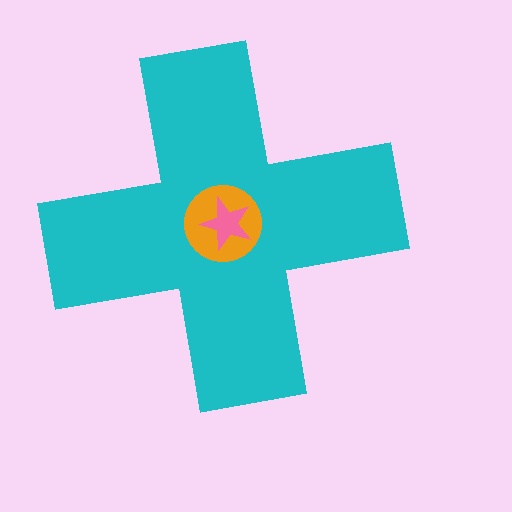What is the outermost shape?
The cyan cross.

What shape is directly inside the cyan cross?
The orange circle.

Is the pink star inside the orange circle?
Yes.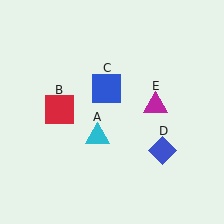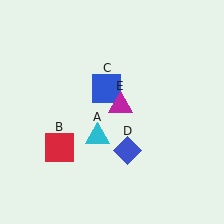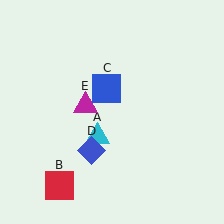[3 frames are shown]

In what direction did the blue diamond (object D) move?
The blue diamond (object D) moved left.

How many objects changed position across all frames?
3 objects changed position: red square (object B), blue diamond (object D), magenta triangle (object E).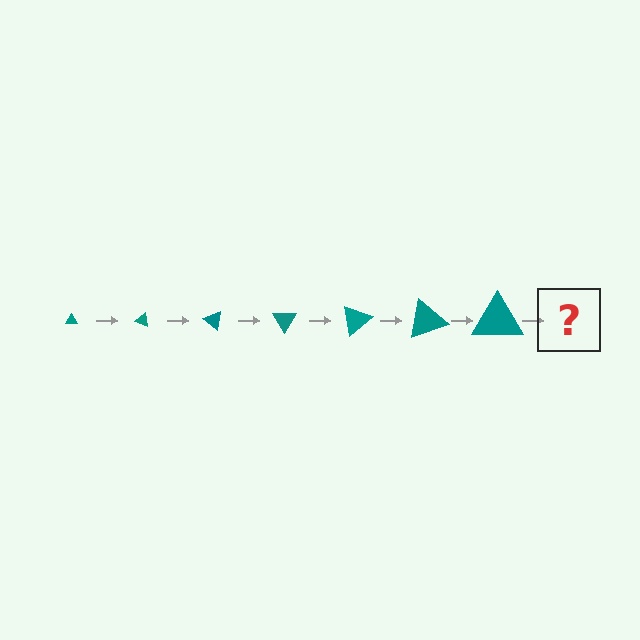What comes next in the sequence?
The next element should be a triangle, larger than the previous one and rotated 140 degrees from the start.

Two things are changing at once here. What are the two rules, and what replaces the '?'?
The two rules are that the triangle grows larger each step and it rotates 20 degrees each step. The '?' should be a triangle, larger than the previous one and rotated 140 degrees from the start.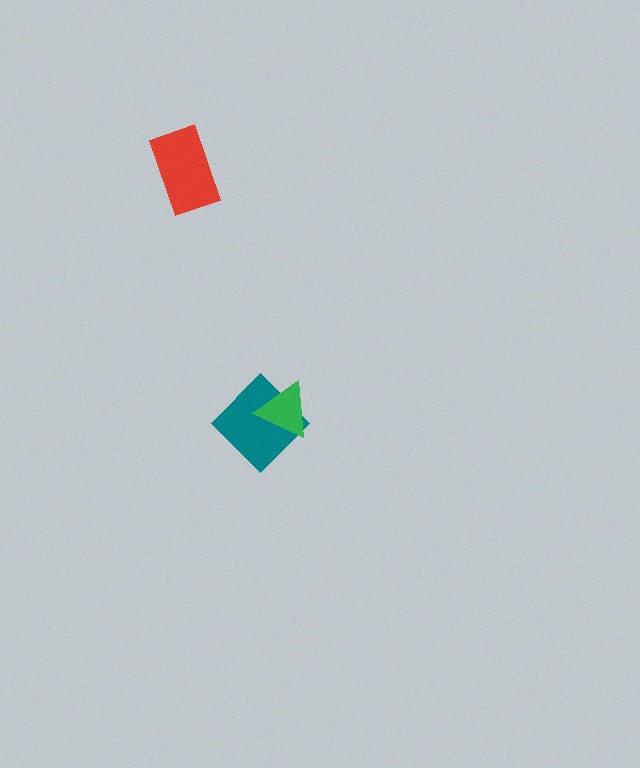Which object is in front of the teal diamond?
The green triangle is in front of the teal diamond.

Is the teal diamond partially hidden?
Yes, it is partially covered by another shape.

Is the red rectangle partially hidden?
No, no other shape covers it.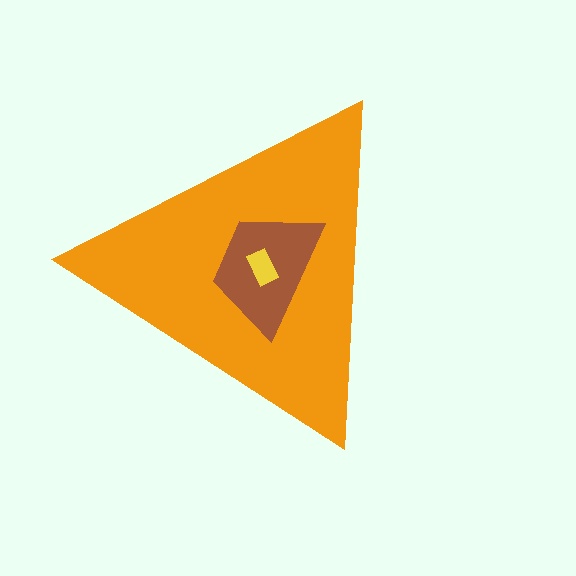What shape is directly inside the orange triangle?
The brown trapezoid.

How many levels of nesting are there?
3.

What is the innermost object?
The yellow rectangle.